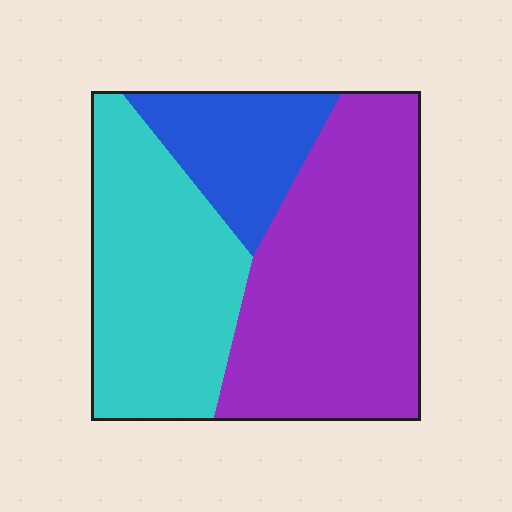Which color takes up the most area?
Purple, at roughly 45%.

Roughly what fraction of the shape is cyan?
Cyan covers 36% of the shape.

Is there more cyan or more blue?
Cyan.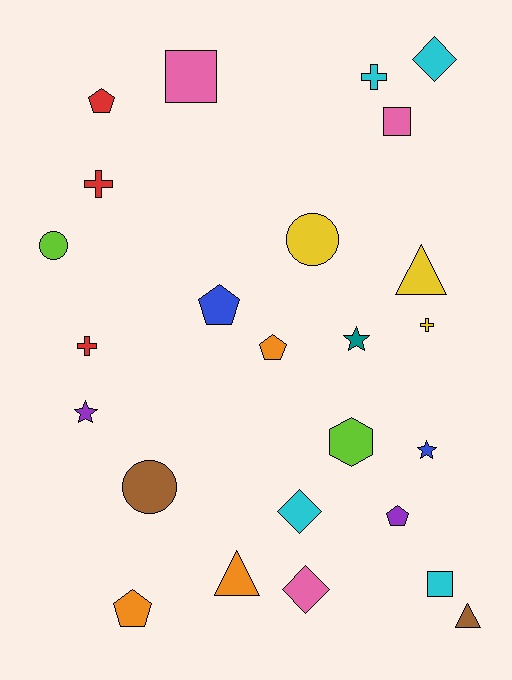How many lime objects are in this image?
There are 2 lime objects.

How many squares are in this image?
There are 3 squares.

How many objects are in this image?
There are 25 objects.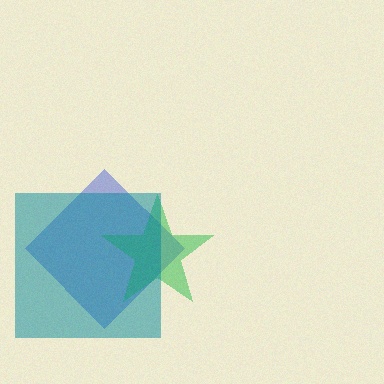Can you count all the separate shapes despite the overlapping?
Yes, there are 3 separate shapes.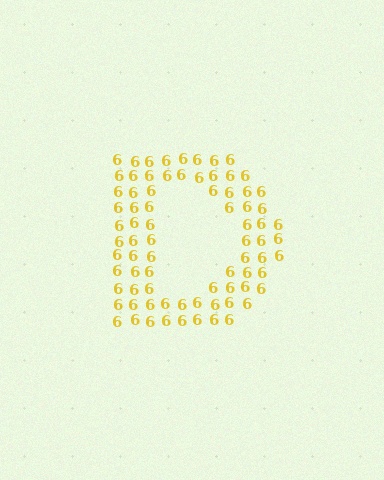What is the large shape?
The large shape is the letter D.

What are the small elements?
The small elements are digit 6's.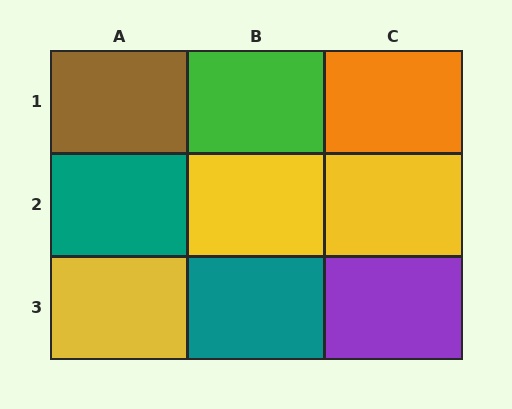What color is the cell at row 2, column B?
Yellow.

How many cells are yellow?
3 cells are yellow.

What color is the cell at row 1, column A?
Brown.